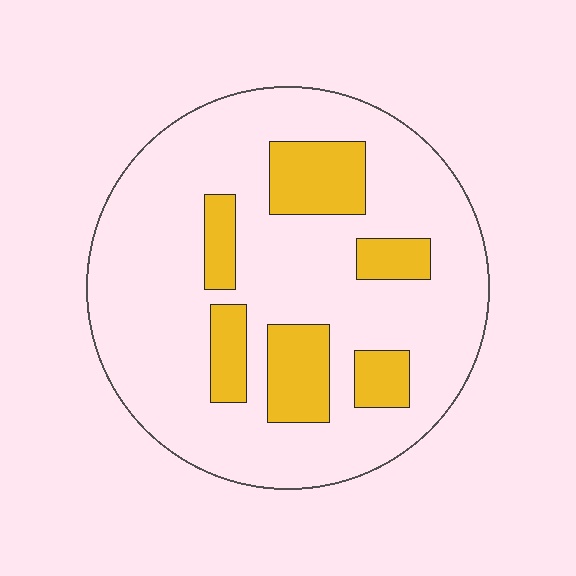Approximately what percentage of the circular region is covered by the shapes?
Approximately 20%.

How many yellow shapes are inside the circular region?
6.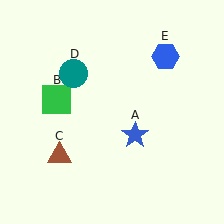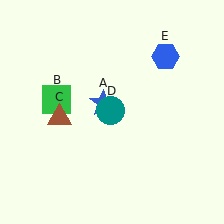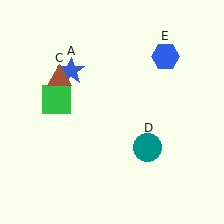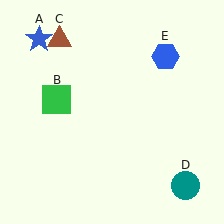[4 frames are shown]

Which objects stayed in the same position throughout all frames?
Green square (object B) and blue hexagon (object E) remained stationary.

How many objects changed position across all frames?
3 objects changed position: blue star (object A), brown triangle (object C), teal circle (object D).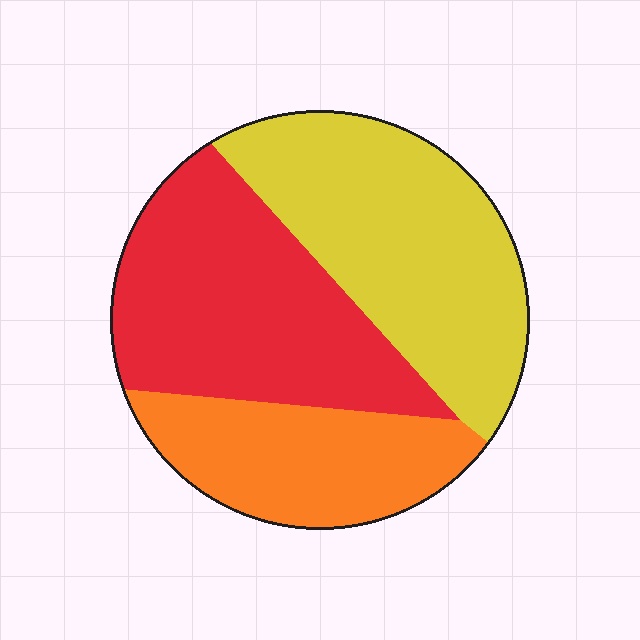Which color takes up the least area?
Orange, at roughly 25%.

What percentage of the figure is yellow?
Yellow takes up about three eighths (3/8) of the figure.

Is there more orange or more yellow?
Yellow.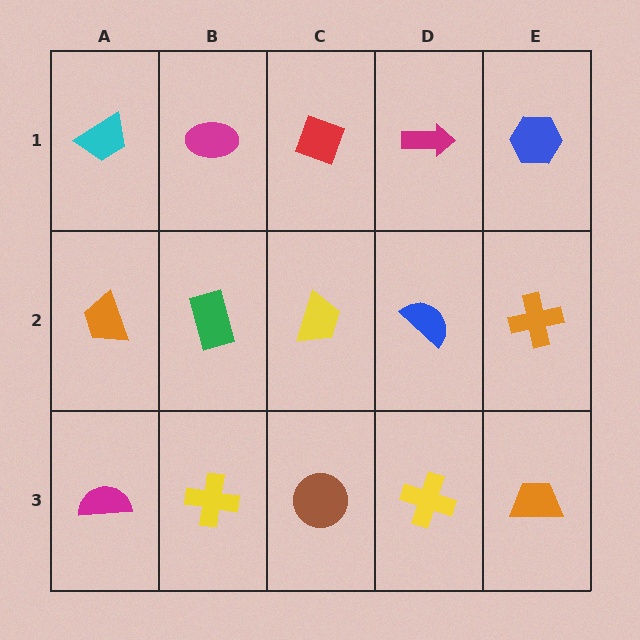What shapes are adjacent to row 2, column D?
A magenta arrow (row 1, column D), a yellow cross (row 3, column D), a yellow trapezoid (row 2, column C), an orange cross (row 2, column E).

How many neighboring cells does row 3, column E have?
2.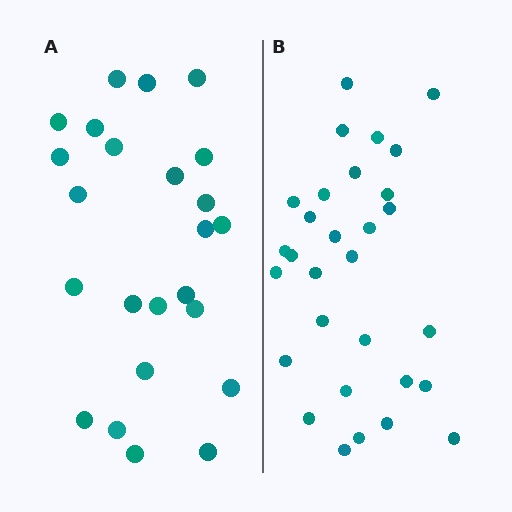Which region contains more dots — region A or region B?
Region B (the right region) has more dots.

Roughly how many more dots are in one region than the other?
Region B has about 6 more dots than region A.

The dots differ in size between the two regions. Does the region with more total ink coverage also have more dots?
No. Region A has more total ink coverage because its dots are larger, but region B actually contains more individual dots. Total area can be misleading — the number of items is what matters here.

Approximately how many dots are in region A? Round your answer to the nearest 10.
About 20 dots. (The exact count is 24, which rounds to 20.)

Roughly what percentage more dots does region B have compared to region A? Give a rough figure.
About 25% more.